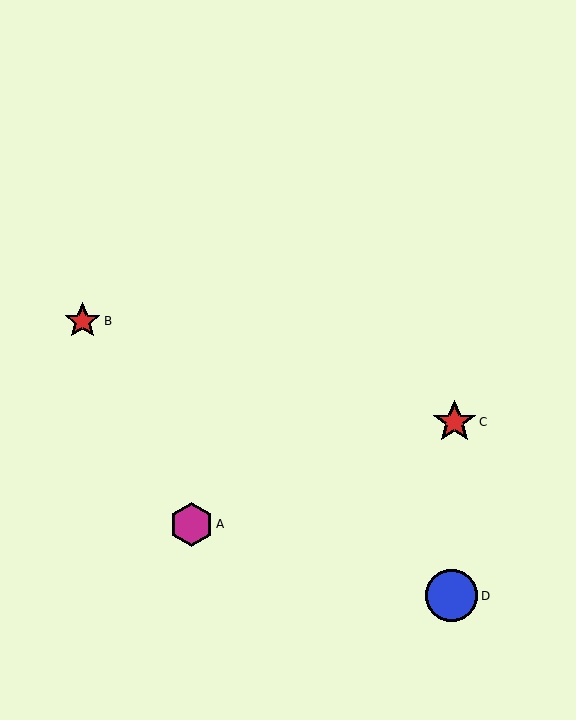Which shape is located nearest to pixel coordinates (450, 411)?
The red star (labeled C) at (455, 422) is nearest to that location.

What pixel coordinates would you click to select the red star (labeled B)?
Click at (82, 321) to select the red star B.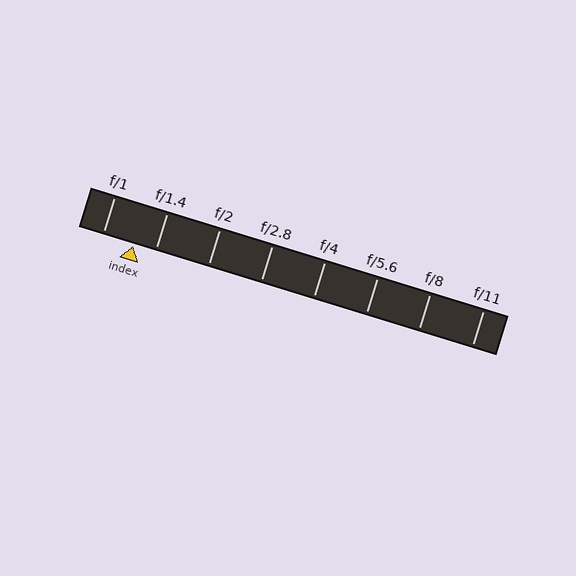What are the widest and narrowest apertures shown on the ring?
The widest aperture shown is f/1 and the narrowest is f/11.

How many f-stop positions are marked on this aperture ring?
There are 8 f-stop positions marked.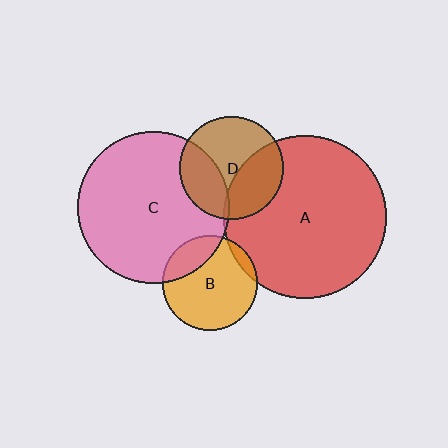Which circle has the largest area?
Circle A (red).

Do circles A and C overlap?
Yes.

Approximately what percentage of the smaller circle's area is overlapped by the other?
Approximately 5%.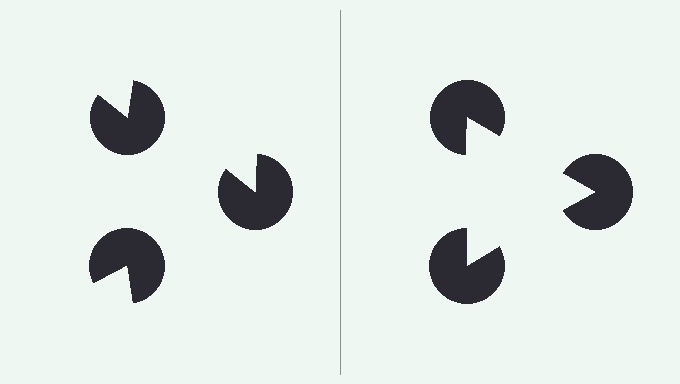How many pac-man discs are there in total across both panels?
6 — 3 on each side.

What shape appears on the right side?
An illusory triangle.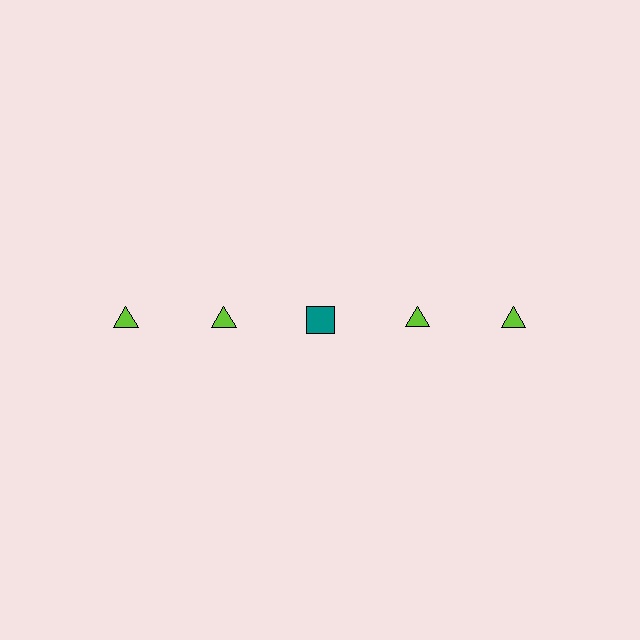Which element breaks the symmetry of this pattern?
The teal square in the top row, center column breaks the symmetry. All other shapes are lime triangles.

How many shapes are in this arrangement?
There are 5 shapes arranged in a grid pattern.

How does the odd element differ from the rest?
It differs in both color (teal instead of lime) and shape (square instead of triangle).